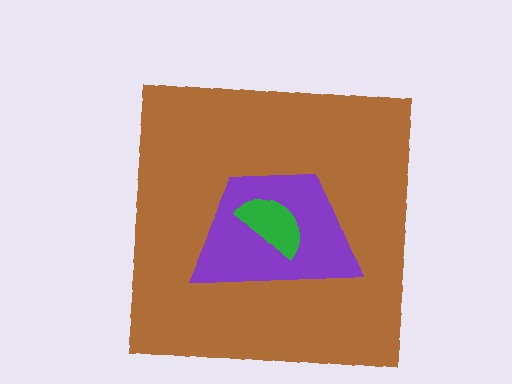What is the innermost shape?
The green semicircle.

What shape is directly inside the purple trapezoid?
The green semicircle.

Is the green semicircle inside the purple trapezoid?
Yes.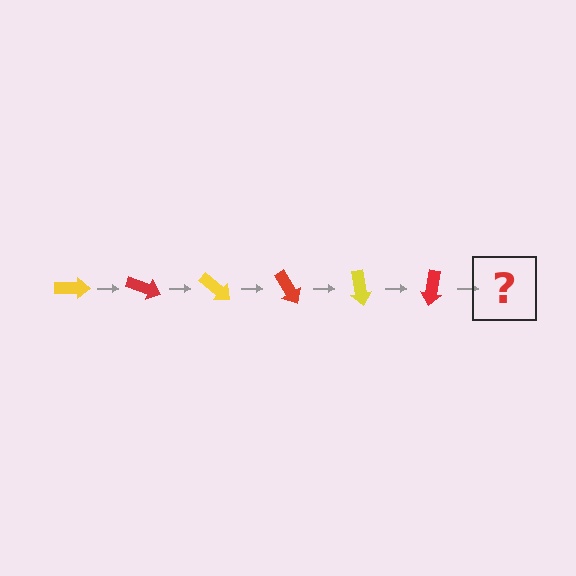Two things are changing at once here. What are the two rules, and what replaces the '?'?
The two rules are that it rotates 20 degrees each step and the color cycles through yellow and red. The '?' should be a yellow arrow, rotated 120 degrees from the start.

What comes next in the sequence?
The next element should be a yellow arrow, rotated 120 degrees from the start.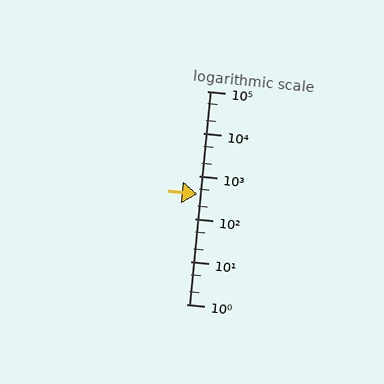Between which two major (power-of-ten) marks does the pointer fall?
The pointer is between 100 and 1000.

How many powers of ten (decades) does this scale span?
The scale spans 5 decades, from 1 to 100000.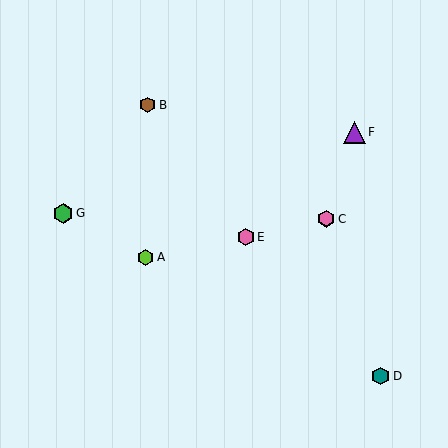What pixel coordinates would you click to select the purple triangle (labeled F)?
Click at (354, 132) to select the purple triangle F.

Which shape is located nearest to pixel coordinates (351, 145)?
The purple triangle (labeled F) at (354, 132) is nearest to that location.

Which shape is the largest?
The purple triangle (labeled F) is the largest.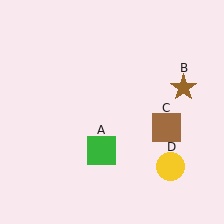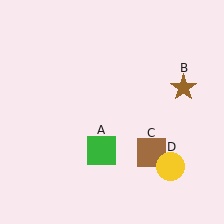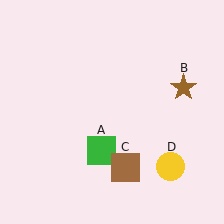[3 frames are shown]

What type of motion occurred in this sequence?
The brown square (object C) rotated clockwise around the center of the scene.